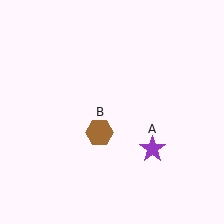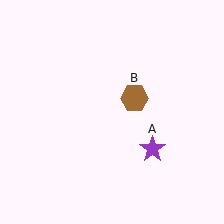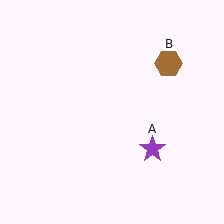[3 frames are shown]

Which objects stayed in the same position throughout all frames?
Purple star (object A) remained stationary.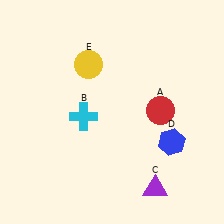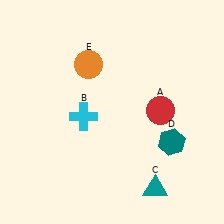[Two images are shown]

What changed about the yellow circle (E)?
In Image 1, E is yellow. In Image 2, it changed to orange.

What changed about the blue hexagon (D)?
In Image 1, D is blue. In Image 2, it changed to teal.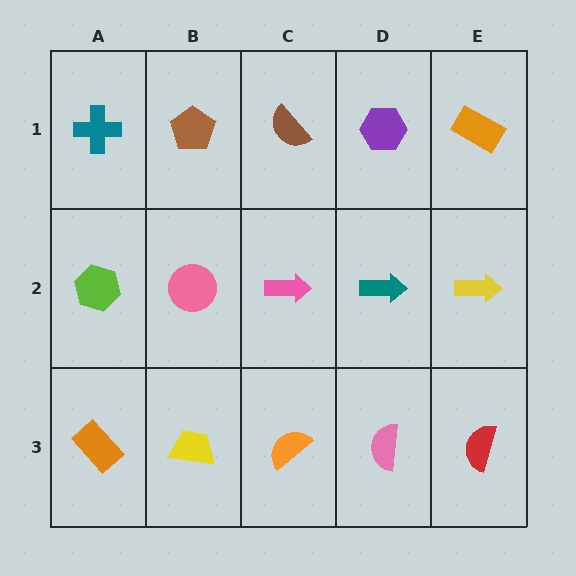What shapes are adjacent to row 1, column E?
A yellow arrow (row 2, column E), a purple hexagon (row 1, column D).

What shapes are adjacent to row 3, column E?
A yellow arrow (row 2, column E), a pink semicircle (row 3, column D).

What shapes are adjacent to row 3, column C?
A pink arrow (row 2, column C), a yellow trapezoid (row 3, column B), a pink semicircle (row 3, column D).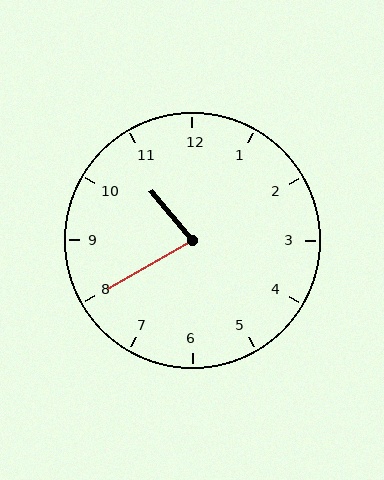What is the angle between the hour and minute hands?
Approximately 80 degrees.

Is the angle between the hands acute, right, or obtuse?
It is acute.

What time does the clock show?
10:40.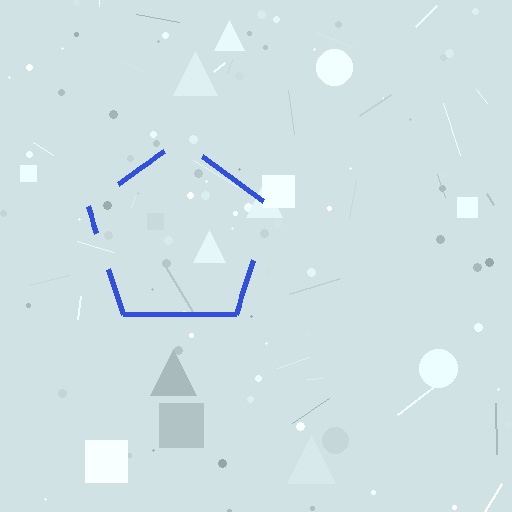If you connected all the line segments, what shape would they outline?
They would outline a pentagon.